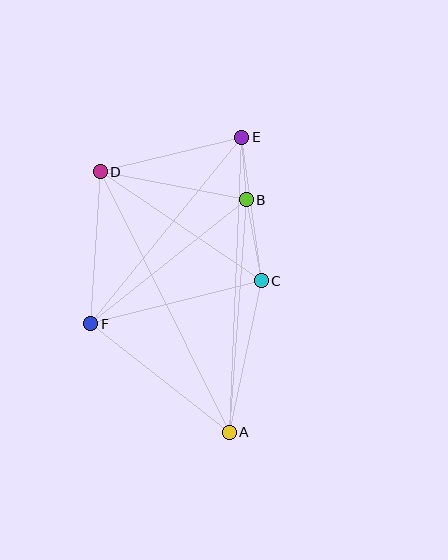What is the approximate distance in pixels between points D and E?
The distance between D and E is approximately 146 pixels.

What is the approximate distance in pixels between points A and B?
The distance between A and B is approximately 233 pixels.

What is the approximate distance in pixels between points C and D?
The distance between C and D is approximately 195 pixels.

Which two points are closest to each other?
Points B and E are closest to each other.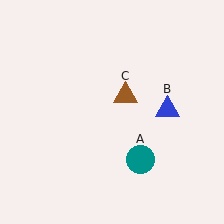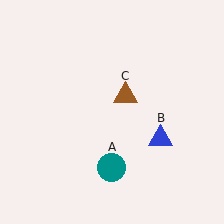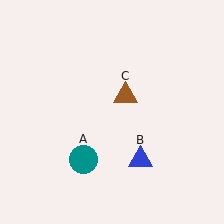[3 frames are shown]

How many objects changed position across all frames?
2 objects changed position: teal circle (object A), blue triangle (object B).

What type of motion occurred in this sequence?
The teal circle (object A), blue triangle (object B) rotated clockwise around the center of the scene.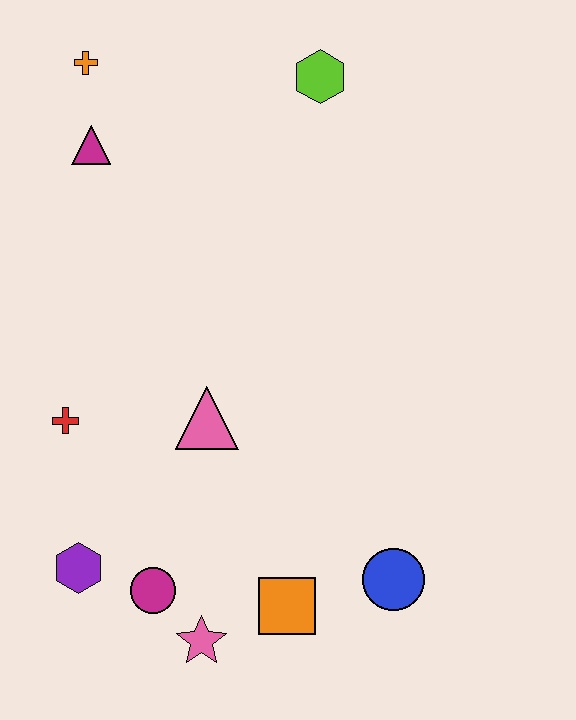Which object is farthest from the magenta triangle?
The blue circle is farthest from the magenta triangle.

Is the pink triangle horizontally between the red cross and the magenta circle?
No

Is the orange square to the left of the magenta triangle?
No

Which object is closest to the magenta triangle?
The orange cross is closest to the magenta triangle.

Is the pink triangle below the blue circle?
No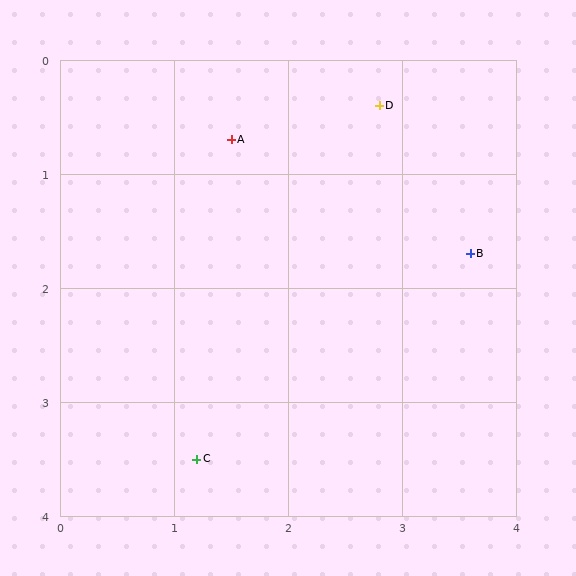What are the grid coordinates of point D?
Point D is at approximately (2.8, 0.4).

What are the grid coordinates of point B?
Point B is at approximately (3.6, 1.7).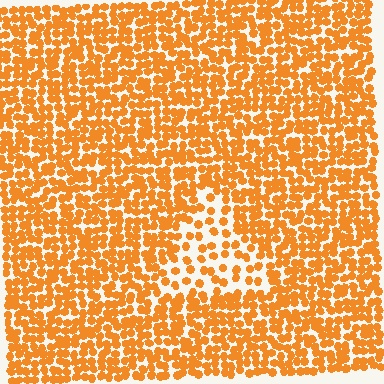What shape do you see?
I see a triangle.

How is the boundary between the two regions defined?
The boundary is defined by a change in element density (approximately 2.1x ratio). All elements are the same color, size, and shape.